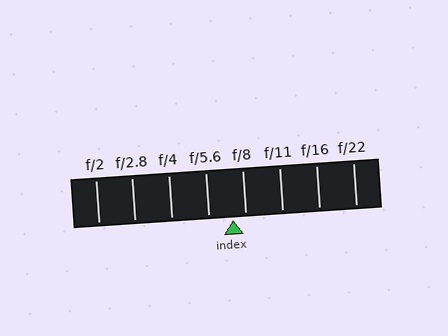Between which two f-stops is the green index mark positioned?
The index mark is between f/5.6 and f/8.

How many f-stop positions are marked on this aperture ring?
There are 8 f-stop positions marked.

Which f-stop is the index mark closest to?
The index mark is closest to f/8.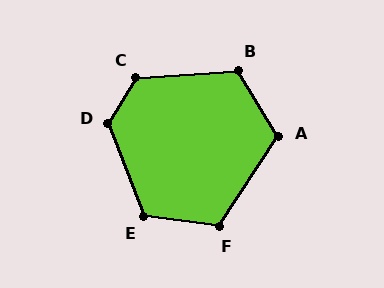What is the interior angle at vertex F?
Approximately 115 degrees (obtuse).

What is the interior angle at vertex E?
Approximately 119 degrees (obtuse).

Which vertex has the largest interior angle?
D, at approximately 127 degrees.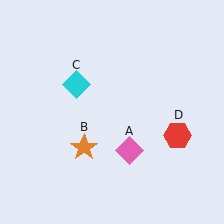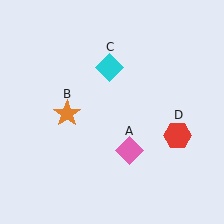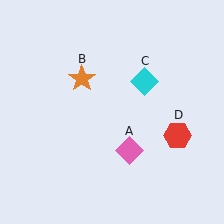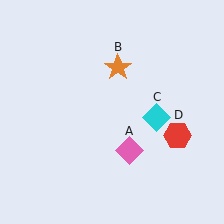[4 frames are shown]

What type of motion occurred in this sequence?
The orange star (object B), cyan diamond (object C) rotated clockwise around the center of the scene.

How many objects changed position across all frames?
2 objects changed position: orange star (object B), cyan diamond (object C).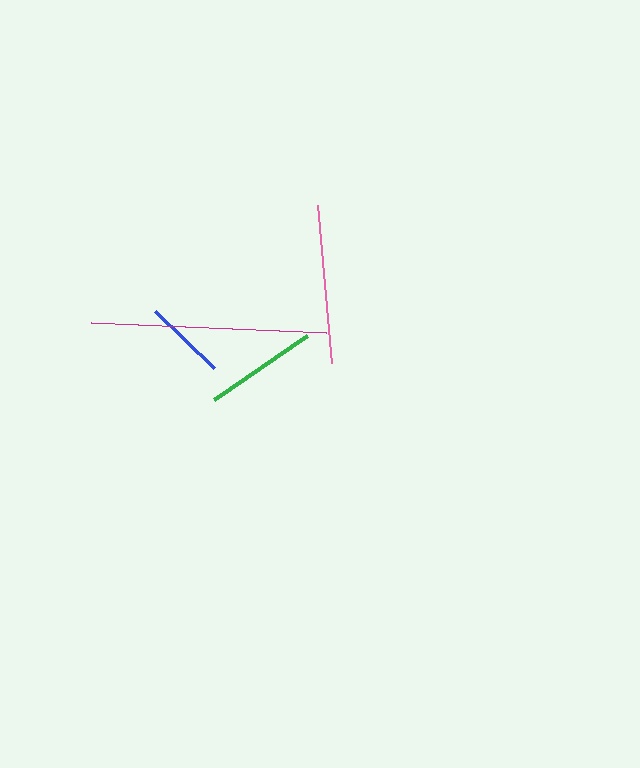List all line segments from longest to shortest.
From longest to shortest: magenta, pink, green, blue.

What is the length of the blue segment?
The blue segment is approximately 82 pixels long.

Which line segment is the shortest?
The blue line is the shortest at approximately 82 pixels.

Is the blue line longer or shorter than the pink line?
The pink line is longer than the blue line.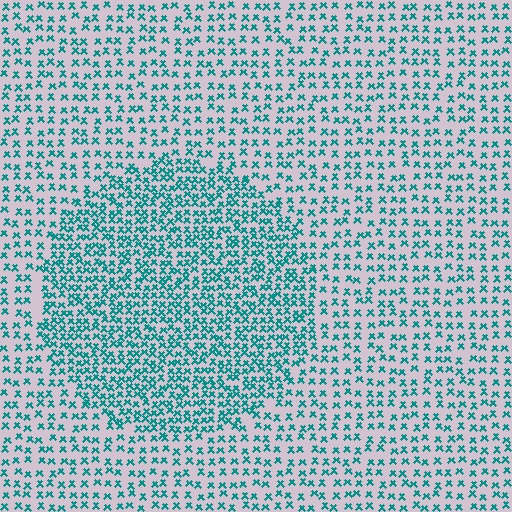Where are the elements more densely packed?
The elements are more densely packed inside the circle boundary.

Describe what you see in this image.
The image contains small teal elements arranged at two different densities. A circle-shaped region is visible where the elements are more densely packed than the surrounding area.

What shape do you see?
I see a circle.